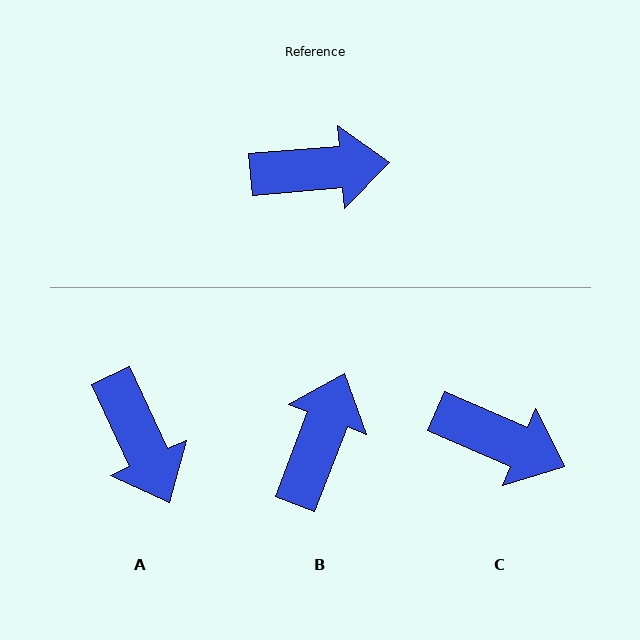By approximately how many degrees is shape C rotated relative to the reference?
Approximately 28 degrees clockwise.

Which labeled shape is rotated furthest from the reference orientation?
A, about 70 degrees away.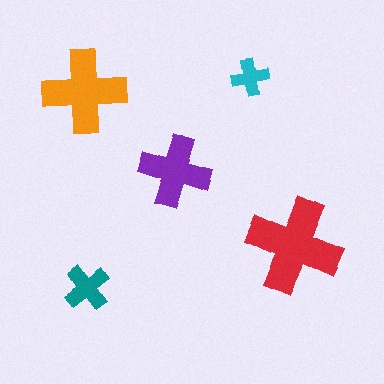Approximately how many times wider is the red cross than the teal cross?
About 2 times wider.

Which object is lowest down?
The teal cross is bottommost.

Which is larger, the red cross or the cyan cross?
The red one.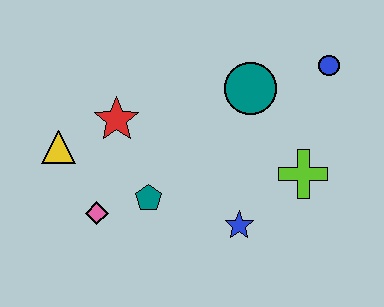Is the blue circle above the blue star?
Yes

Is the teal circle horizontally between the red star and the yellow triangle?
No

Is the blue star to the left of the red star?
No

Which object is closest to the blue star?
The lime cross is closest to the blue star.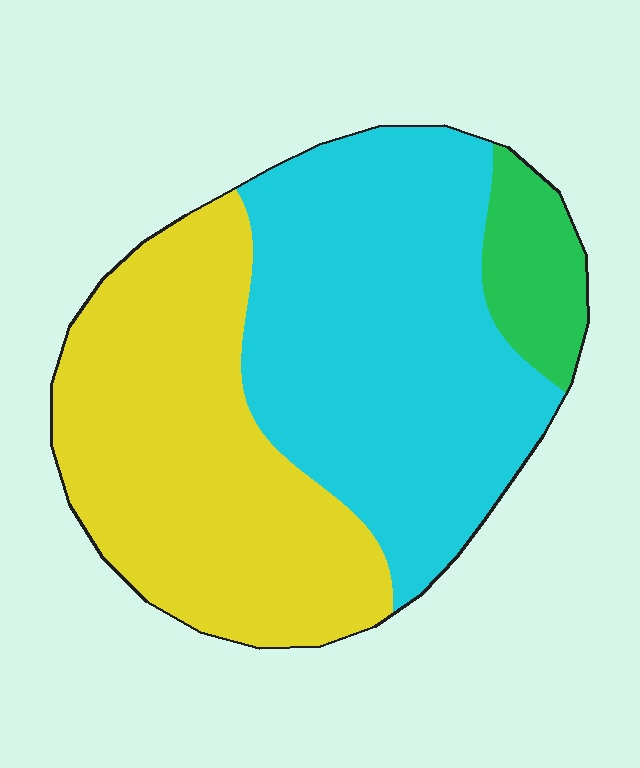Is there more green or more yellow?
Yellow.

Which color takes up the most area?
Cyan, at roughly 50%.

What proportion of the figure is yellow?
Yellow covers 43% of the figure.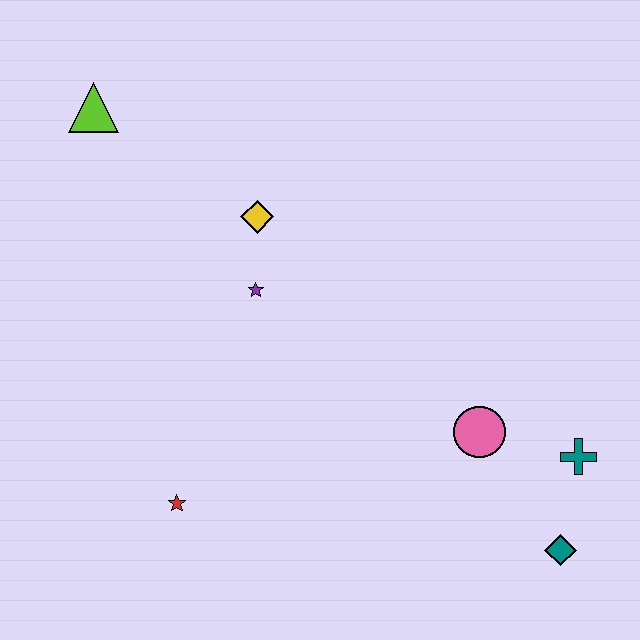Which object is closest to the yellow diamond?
The purple star is closest to the yellow diamond.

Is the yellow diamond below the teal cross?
No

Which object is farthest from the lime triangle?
The teal diamond is farthest from the lime triangle.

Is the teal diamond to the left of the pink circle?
No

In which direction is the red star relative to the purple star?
The red star is below the purple star.